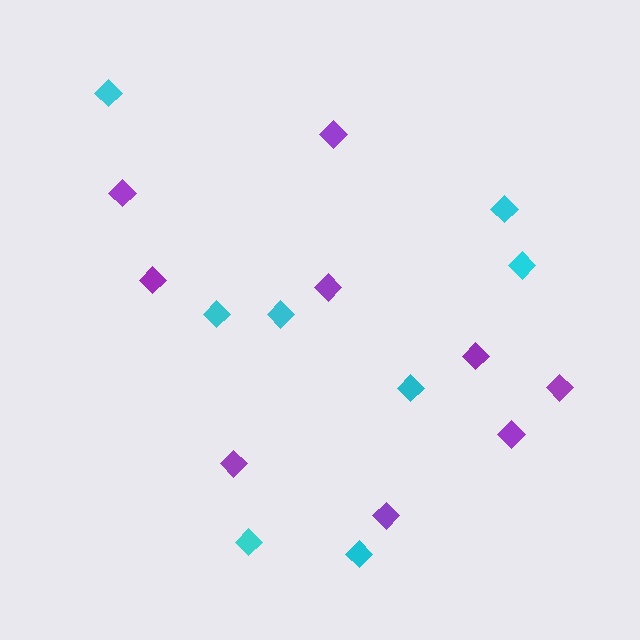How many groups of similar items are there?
There are 2 groups: one group of purple diamonds (9) and one group of cyan diamonds (8).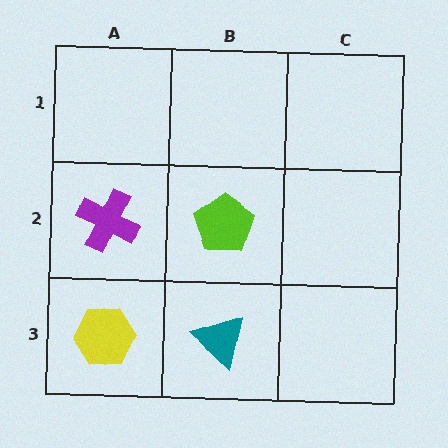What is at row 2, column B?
A lime pentagon.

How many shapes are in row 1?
0 shapes.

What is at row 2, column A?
A purple cross.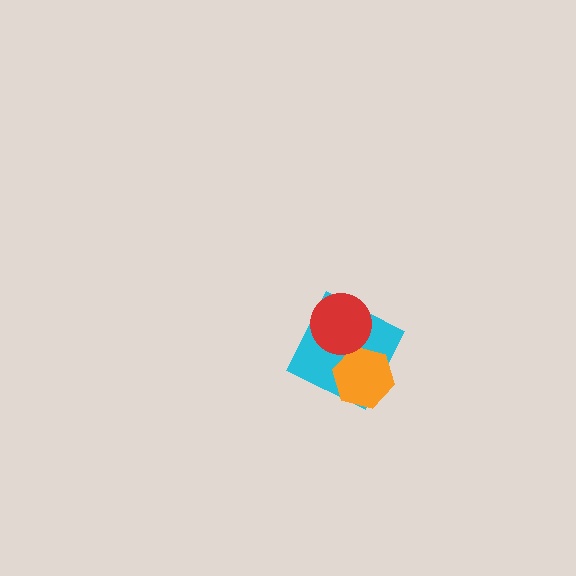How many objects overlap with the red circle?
1 object overlaps with the red circle.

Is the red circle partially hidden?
No, no other shape covers it.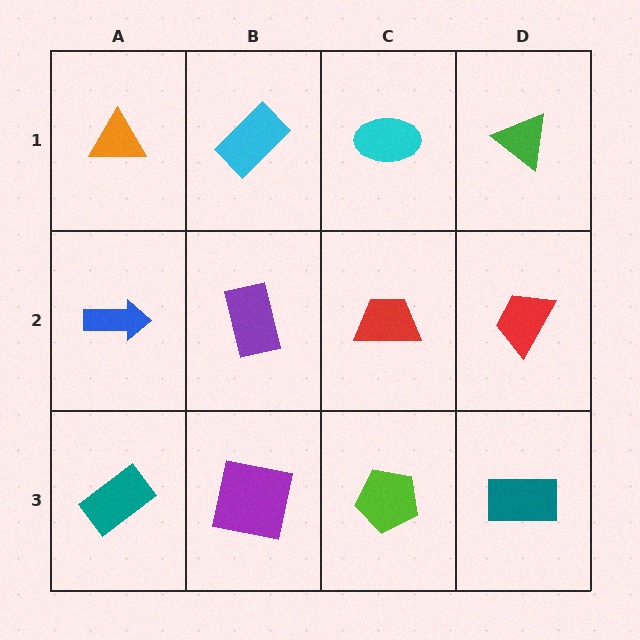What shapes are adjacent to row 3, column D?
A red trapezoid (row 2, column D), a lime pentagon (row 3, column C).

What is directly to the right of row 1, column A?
A cyan rectangle.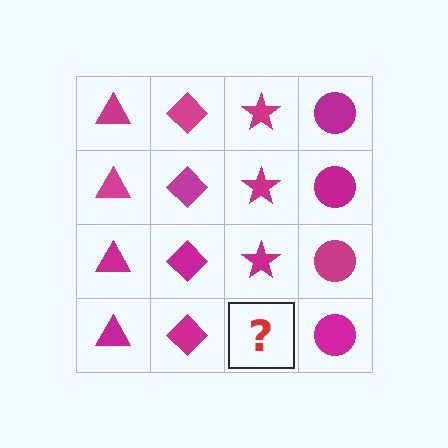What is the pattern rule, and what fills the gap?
The rule is that each column has a consistent shape. The gap should be filled with a magenta star.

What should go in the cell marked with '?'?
The missing cell should contain a magenta star.